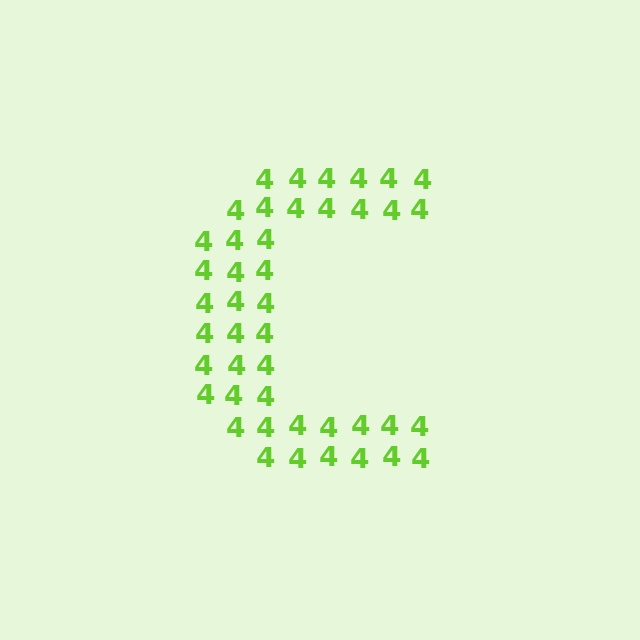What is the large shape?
The large shape is the letter C.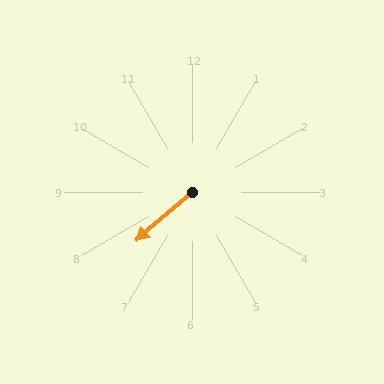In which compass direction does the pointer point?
Southwest.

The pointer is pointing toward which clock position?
Roughly 8 o'clock.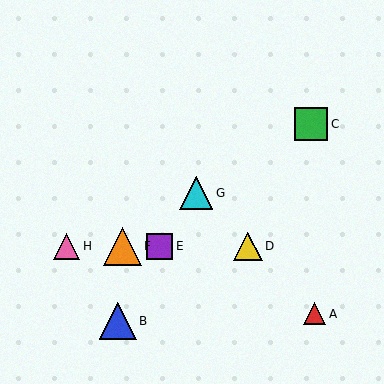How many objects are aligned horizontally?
4 objects (D, E, F, H) are aligned horizontally.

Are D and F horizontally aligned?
Yes, both are at y≈246.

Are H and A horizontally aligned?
No, H is at y≈246 and A is at y≈314.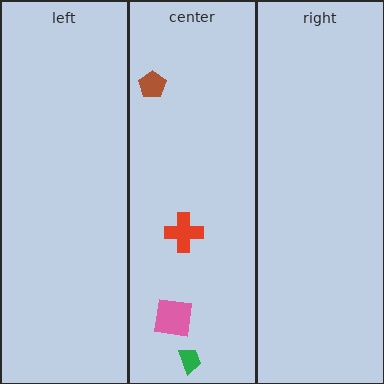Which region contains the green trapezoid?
The center region.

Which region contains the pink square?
The center region.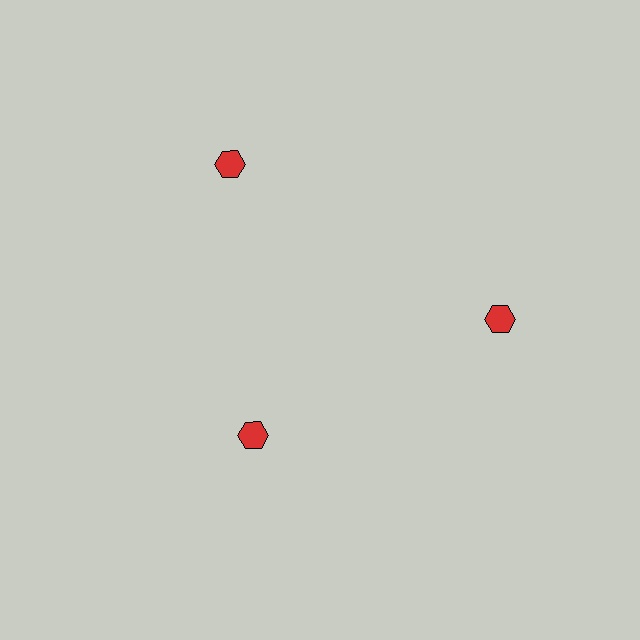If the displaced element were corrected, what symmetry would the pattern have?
It would have 3-fold rotational symmetry — the pattern would map onto itself every 120 degrees.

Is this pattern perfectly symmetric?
No. The 3 red hexagons are arranged in a ring, but one element near the 7 o'clock position is pulled inward toward the center, breaking the 3-fold rotational symmetry.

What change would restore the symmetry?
The symmetry would be restored by moving it outward, back onto the ring so that all 3 hexagons sit at equal angles and equal distance from the center.